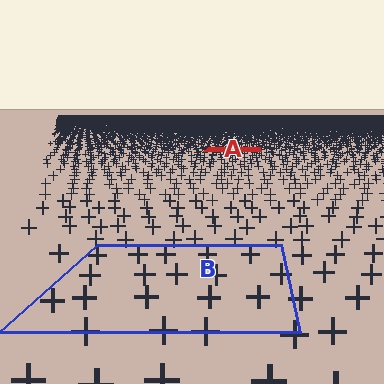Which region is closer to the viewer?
Region B is closer. The texture elements there are larger and more spread out.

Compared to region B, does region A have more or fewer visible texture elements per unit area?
Region A has more texture elements per unit area — they are packed more densely because it is farther away.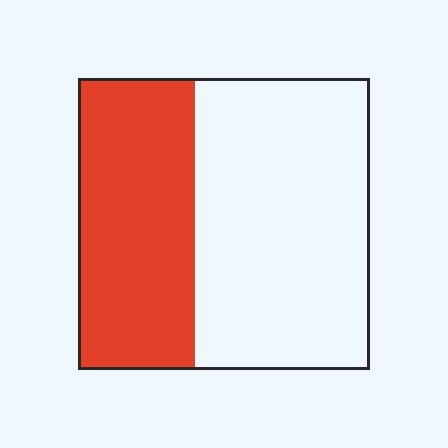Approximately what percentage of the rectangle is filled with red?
Approximately 40%.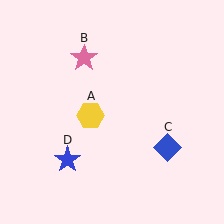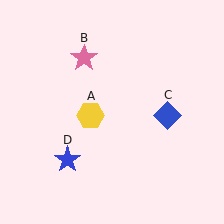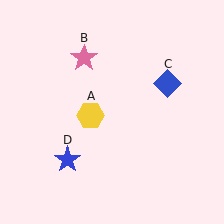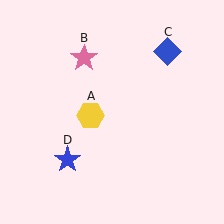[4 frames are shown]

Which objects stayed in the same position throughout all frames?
Yellow hexagon (object A) and pink star (object B) and blue star (object D) remained stationary.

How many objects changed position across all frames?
1 object changed position: blue diamond (object C).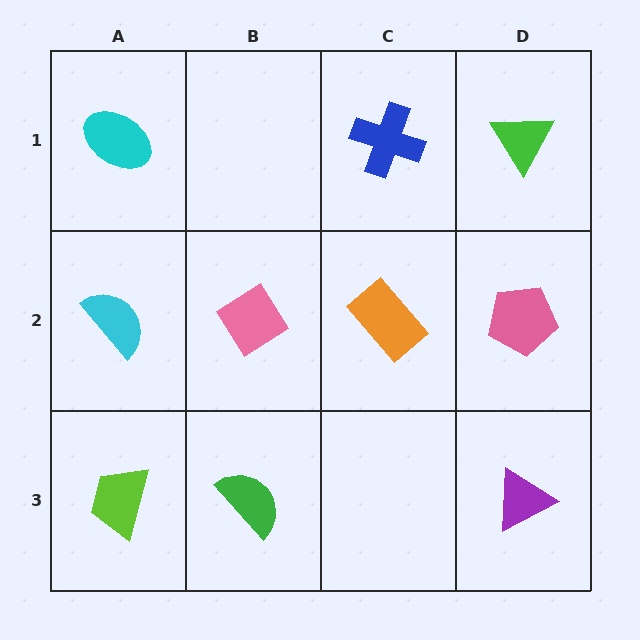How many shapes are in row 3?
3 shapes.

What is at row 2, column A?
A cyan semicircle.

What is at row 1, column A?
A cyan ellipse.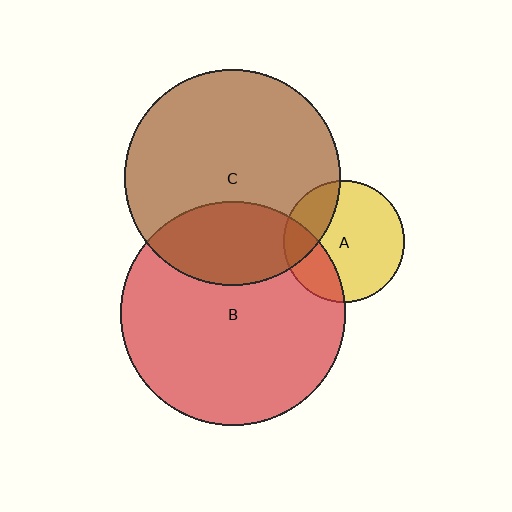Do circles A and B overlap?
Yes.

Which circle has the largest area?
Circle B (red).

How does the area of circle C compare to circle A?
Approximately 3.2 times.